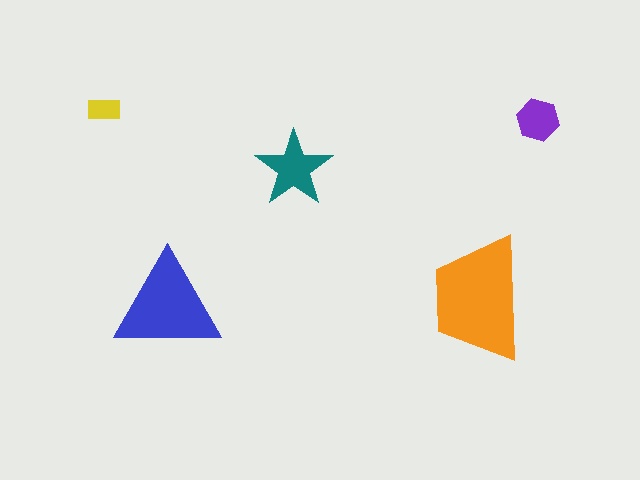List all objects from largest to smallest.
The orange trapezoid, the blue triangle, the teal star, the purple hexagon, the yellow rectangle.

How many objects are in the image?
There are 5 objects in the image.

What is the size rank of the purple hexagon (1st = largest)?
4th.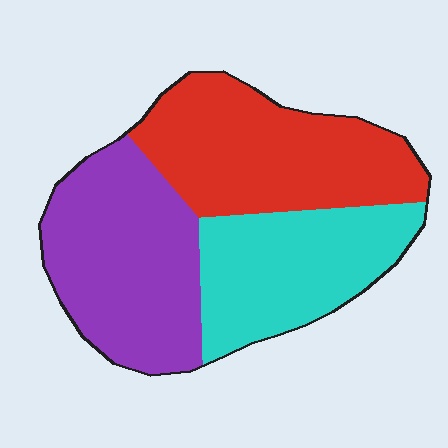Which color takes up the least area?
Cyan, at roughly 30%.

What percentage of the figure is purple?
Purple takes up between a third and a half of the figure.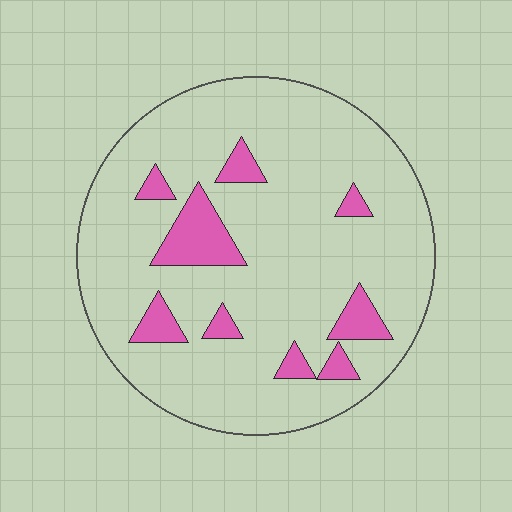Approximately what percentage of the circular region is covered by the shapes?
Approximately 15%.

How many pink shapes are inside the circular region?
9.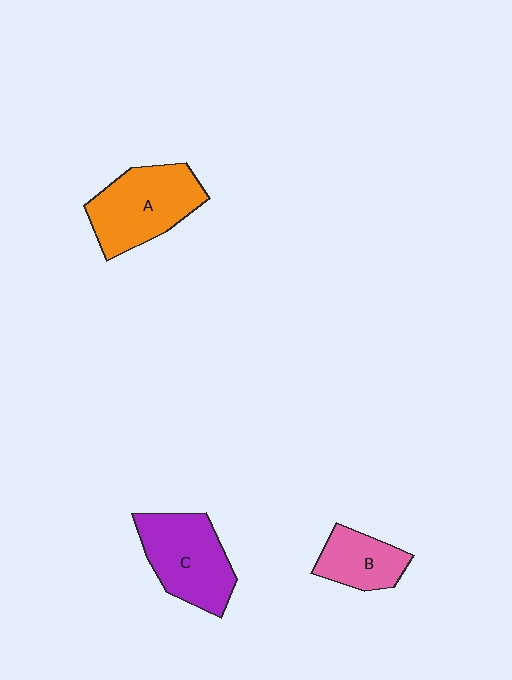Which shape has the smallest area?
Shape B (pink).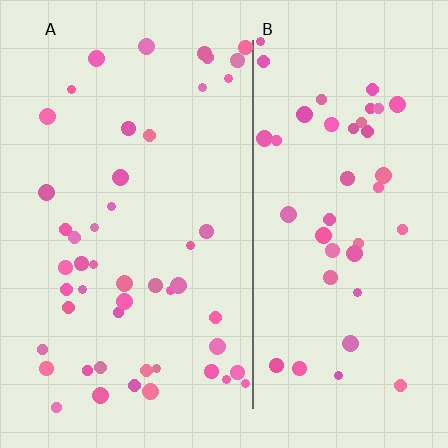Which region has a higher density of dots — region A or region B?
A (the left).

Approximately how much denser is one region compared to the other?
Approximately 1.1× — region A over region B.